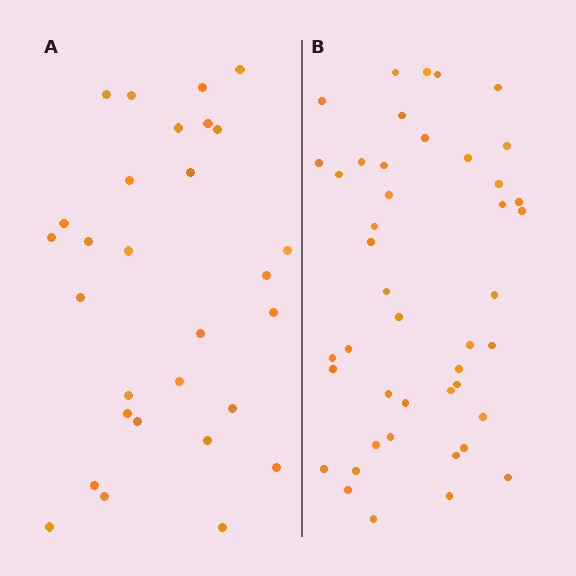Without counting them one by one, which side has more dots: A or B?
Region B (the right region) has more dots.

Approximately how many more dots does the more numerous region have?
Region B has approximately 15 more dots than region A.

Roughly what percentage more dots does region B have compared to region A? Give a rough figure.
About 50% more.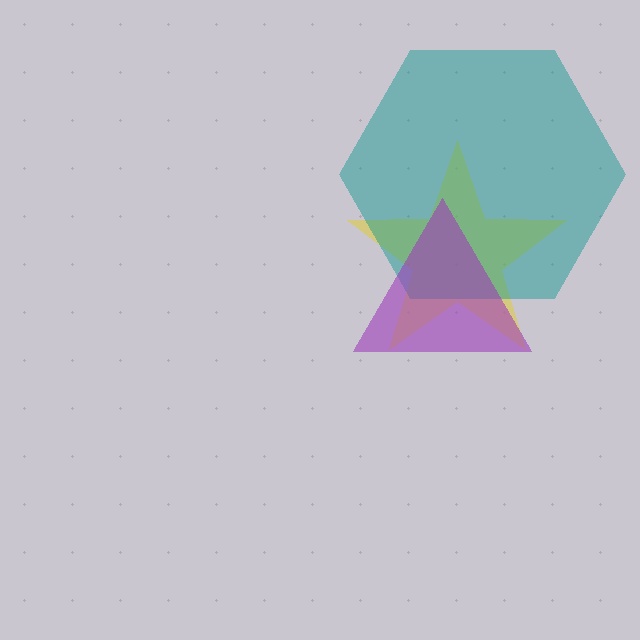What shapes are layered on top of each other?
The layered shapes are: a yellow star, a teal hexagon, a purple triangle.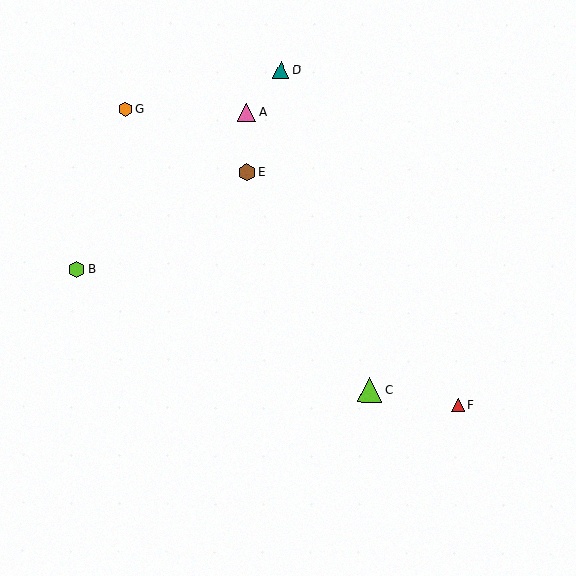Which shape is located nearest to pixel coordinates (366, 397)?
The lime triangle (labeled C) at (370, 389) is nearest to that location.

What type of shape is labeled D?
Shape D is a teal triangle.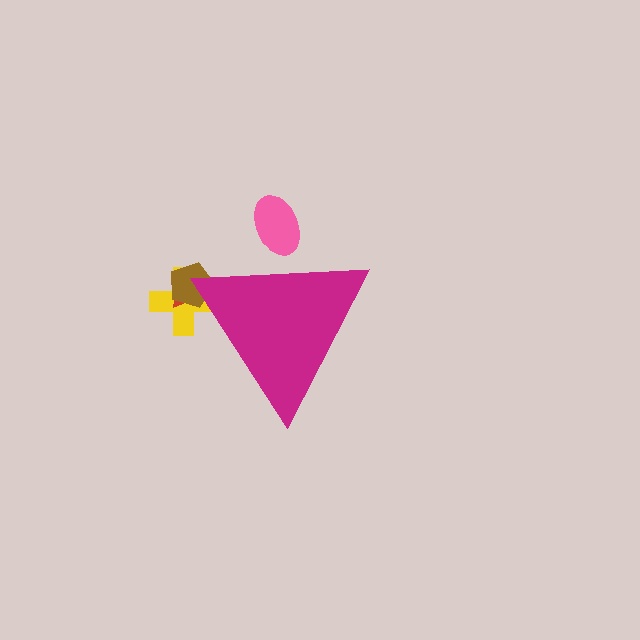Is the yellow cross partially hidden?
Yes, the yellow cross is partially hidden behind the magenta triangle.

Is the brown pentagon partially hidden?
Yes, the brown pentagon is partially hidden behind the magenta triangle.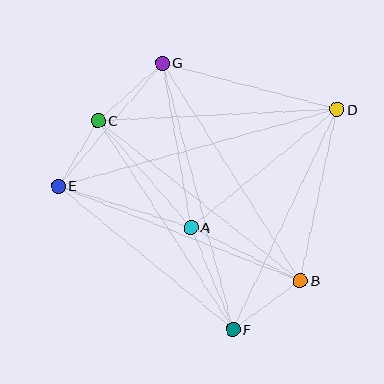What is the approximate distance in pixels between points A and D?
The distance between A and D is approximately 188 pixels.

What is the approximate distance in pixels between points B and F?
The distance between B and F is approximately 83 pixels.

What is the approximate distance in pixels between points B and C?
The distance between B and C is approximately 258 pixels.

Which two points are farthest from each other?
Points D and E are farthest from each other.